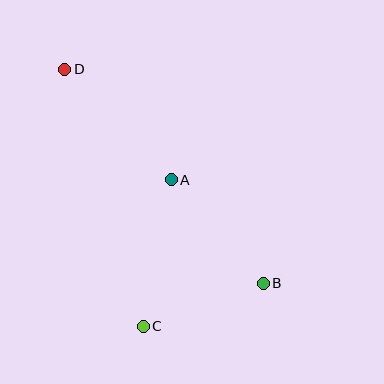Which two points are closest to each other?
Points B and C are closest to each other.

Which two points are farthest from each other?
Points B and D are farthest from each other.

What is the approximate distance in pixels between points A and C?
The distance between A and C is approximately 149 pixels.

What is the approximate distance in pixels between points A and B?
The distance between A and B is approximately 138 pixels.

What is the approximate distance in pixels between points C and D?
The distance between C and D is approximately 269 pixels.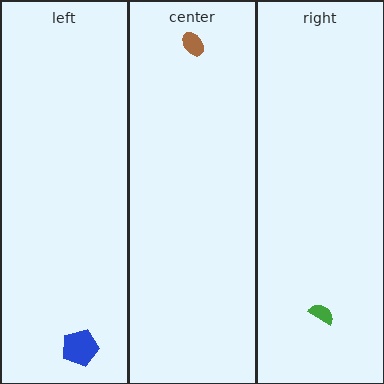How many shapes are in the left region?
1.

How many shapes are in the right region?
1.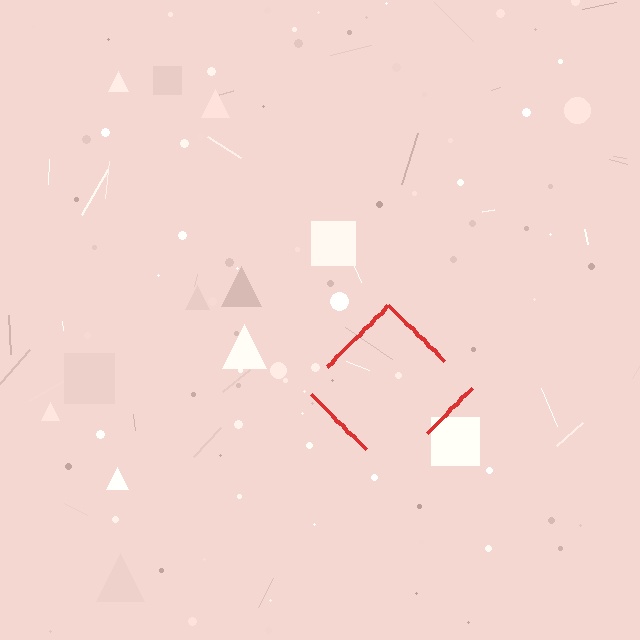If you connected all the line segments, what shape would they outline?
They would outline a diamond.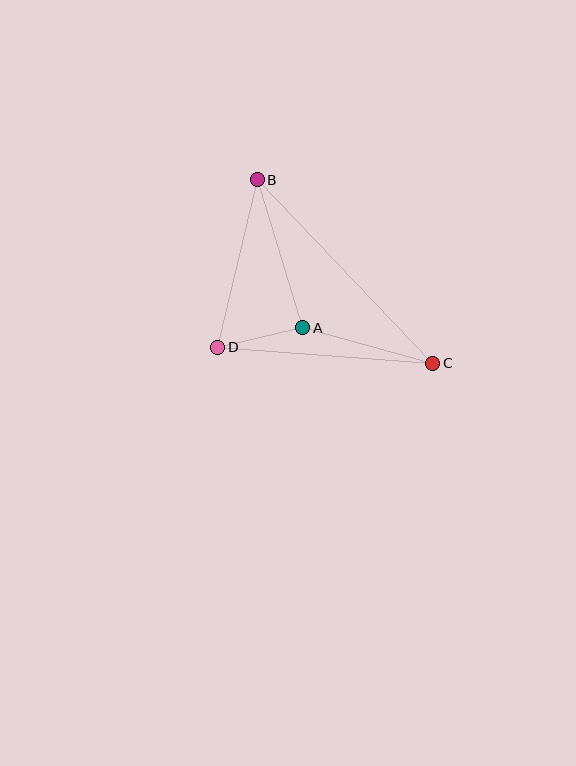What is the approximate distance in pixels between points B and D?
The distance between B and D is approximately 172 pixels.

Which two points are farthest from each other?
Points B and C are farthest from each other.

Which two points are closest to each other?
Points A and D are closest to each other.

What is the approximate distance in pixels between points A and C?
The distance between A and C is approximately 135 pixels.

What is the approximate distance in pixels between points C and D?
The distance between C and D is approximately 216 pixels.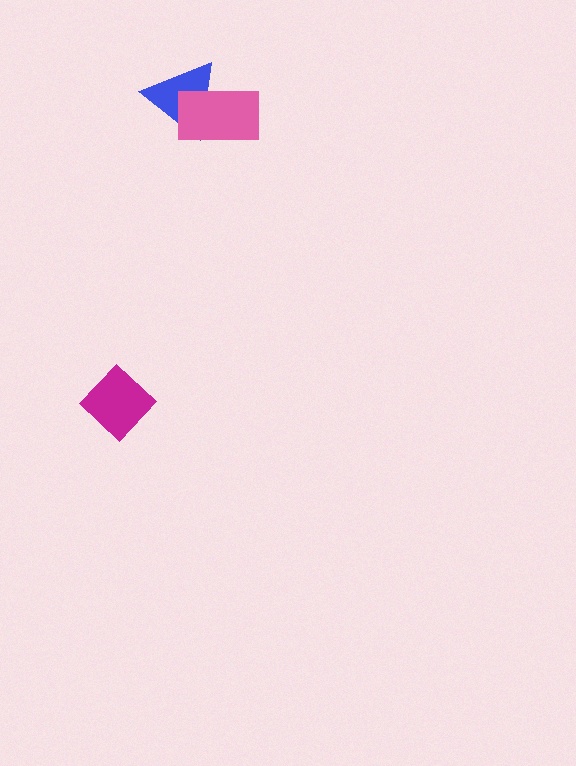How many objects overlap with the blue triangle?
1 object overlaps with the blue triangle.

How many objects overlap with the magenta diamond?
0 objects overlap with the magenta diamond.